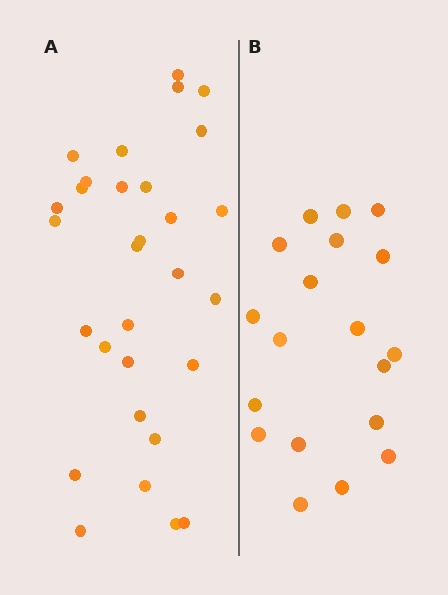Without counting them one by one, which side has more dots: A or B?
Region A (the left region) has more dots.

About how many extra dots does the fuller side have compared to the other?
Region A has roughly 12 or so more dots than region B.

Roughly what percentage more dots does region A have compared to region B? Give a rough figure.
About 60% more.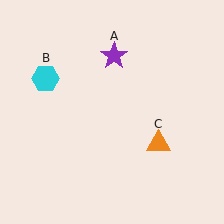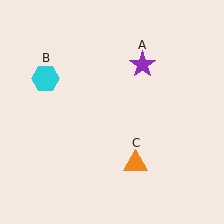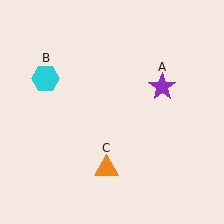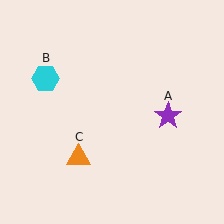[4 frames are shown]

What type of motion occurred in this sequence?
The purple star (object A), orange triangle (object C) rotated clockwise around the center of the scene.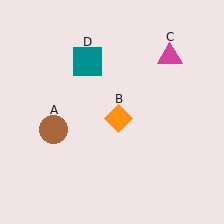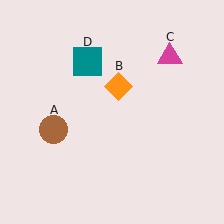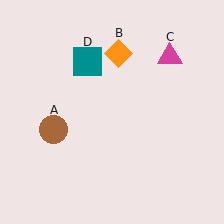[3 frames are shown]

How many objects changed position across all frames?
1 object changed position: orange diamond (object B).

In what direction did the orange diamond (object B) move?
The orange diamond (object B) moved up.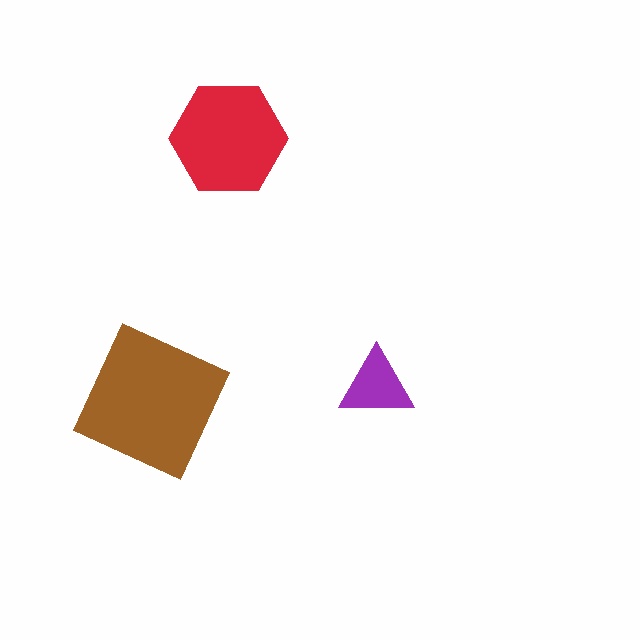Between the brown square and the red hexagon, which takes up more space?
The brown square.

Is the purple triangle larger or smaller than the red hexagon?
Smaller.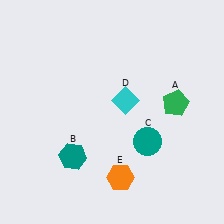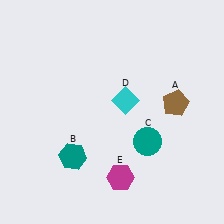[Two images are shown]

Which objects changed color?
A changed from green to brown. E changed from orange to magenta.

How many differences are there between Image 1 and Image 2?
There are 2 differences between the two images.